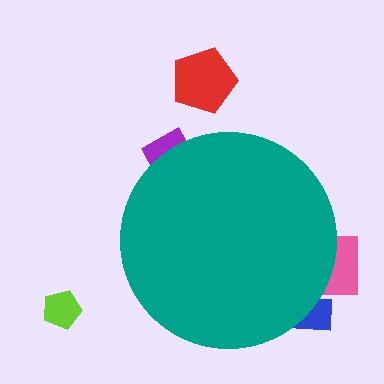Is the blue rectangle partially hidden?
Yes, the blue rectangle is partially hidden behind the teal circle.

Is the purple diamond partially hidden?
Yes, the purple diamond is partially hidden behind the teal circle.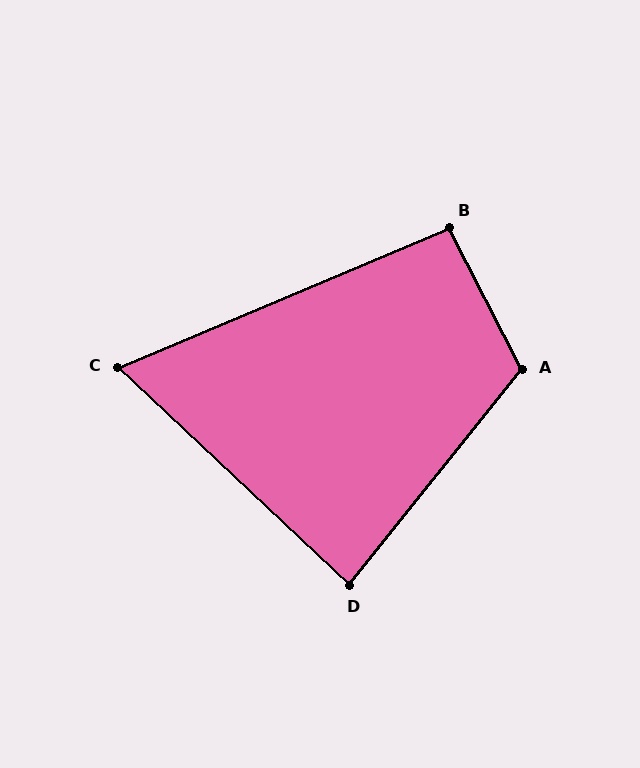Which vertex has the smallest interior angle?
C, at approximately 66 degrees.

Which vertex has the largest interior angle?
A, at approximately 114 degrees.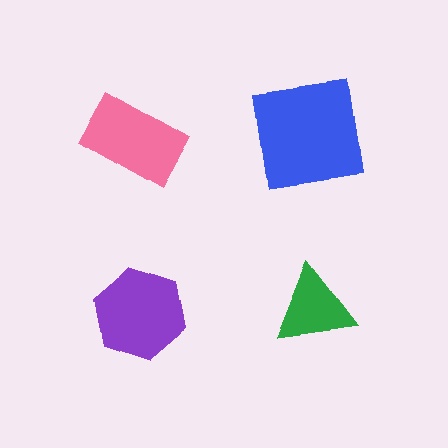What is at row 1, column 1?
A pink rectangle.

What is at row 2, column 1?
A purple hexagon.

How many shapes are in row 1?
2 shapes.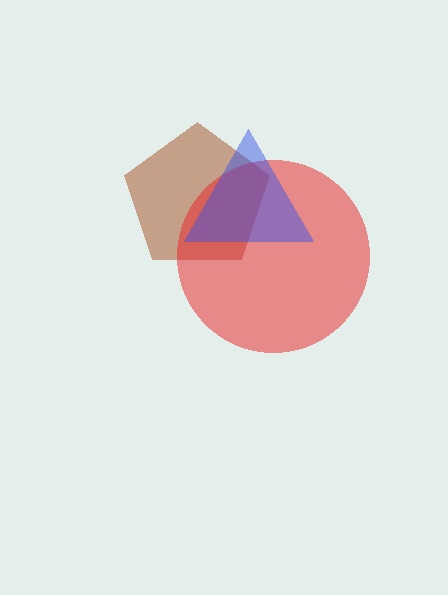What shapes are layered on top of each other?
The layered shapes are: a brown pentagon, a red circle, a blue triangle.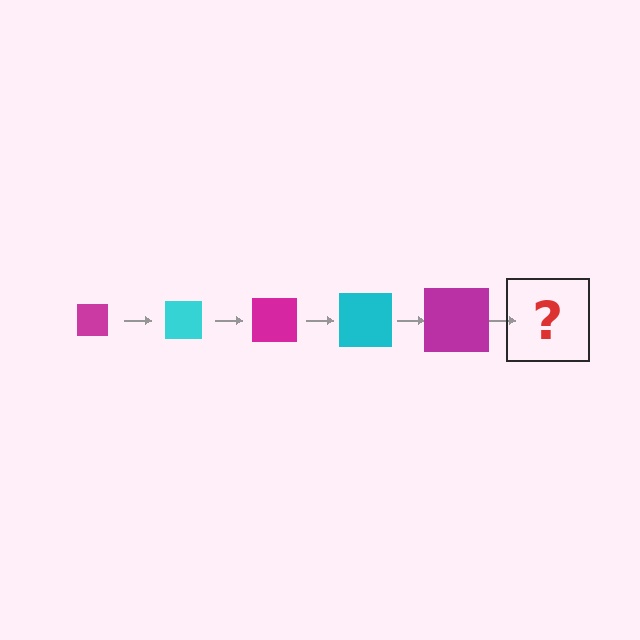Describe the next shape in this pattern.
It should be a cyan square, larger than the previous one.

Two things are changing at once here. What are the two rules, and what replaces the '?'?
The two rules are that the square grows larger each step and the color cycles through magenta and cyan. The '?' should be a cyan square, larger than the previous one.